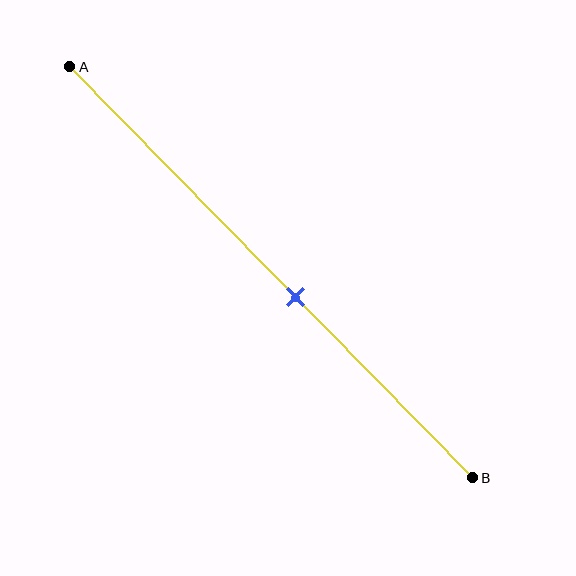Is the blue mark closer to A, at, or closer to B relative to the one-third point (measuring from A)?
The blue mark is closer to point B than the one-third point of segment AB.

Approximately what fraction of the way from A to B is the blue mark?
The blue mark is approximately 55% of the way from A to B.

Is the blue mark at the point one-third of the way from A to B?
No, the mark is at about 55% from A, not at the 33% one-third point.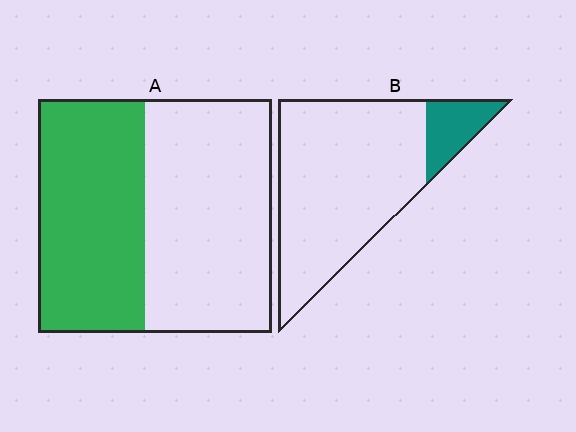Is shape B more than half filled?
No.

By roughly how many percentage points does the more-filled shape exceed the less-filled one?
By roughly 30 percentage points (A over B).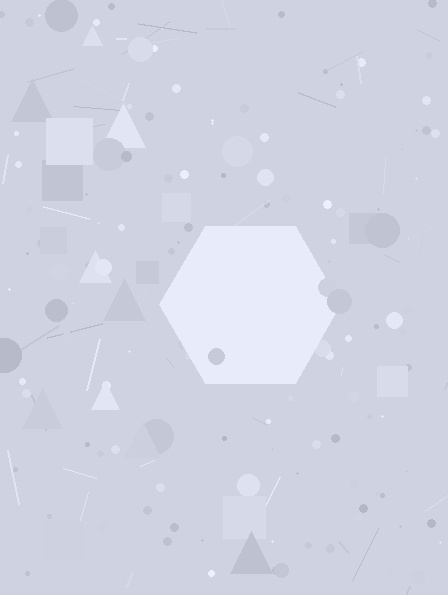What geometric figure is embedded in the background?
A hexagon is embedded in the background.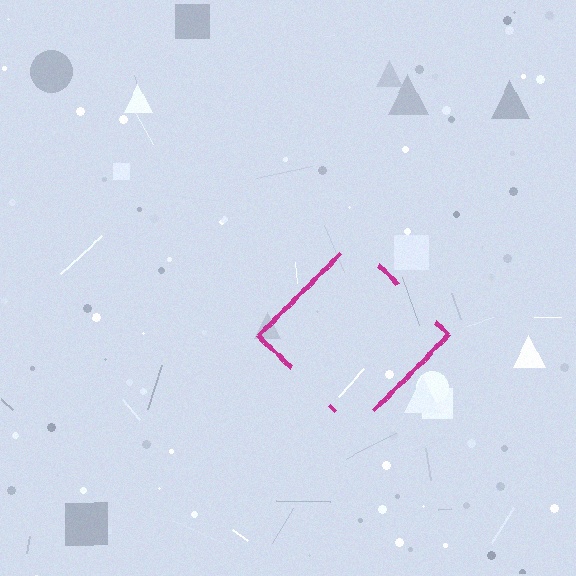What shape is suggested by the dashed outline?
The dashed outline suggests a diamond.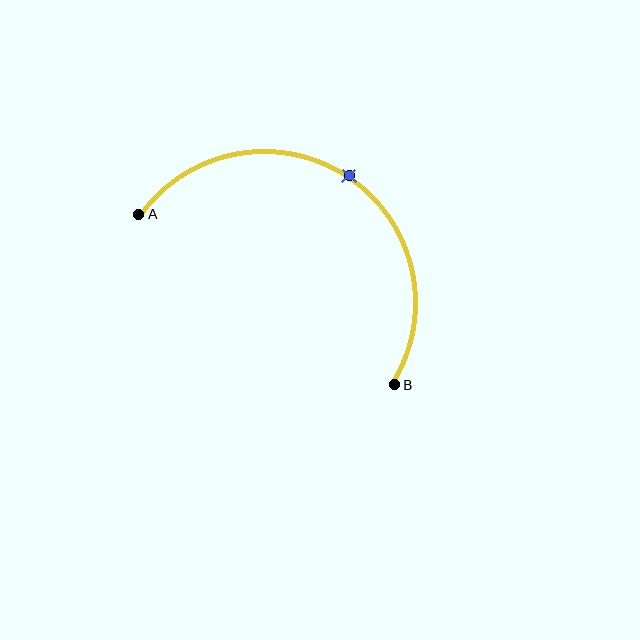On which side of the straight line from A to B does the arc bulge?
The arc bulges above and to the right of the straight line connecting A and B.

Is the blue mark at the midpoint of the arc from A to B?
Yes. The blue mark lies on the arc at equal arc-length from both A and B — it is the arc midpoint.